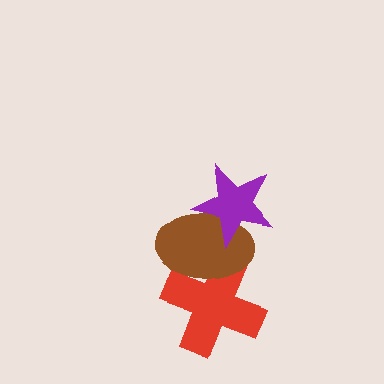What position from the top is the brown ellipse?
The brown ellipse is 2nd from the top.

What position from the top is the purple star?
The purple star is 1st from the top.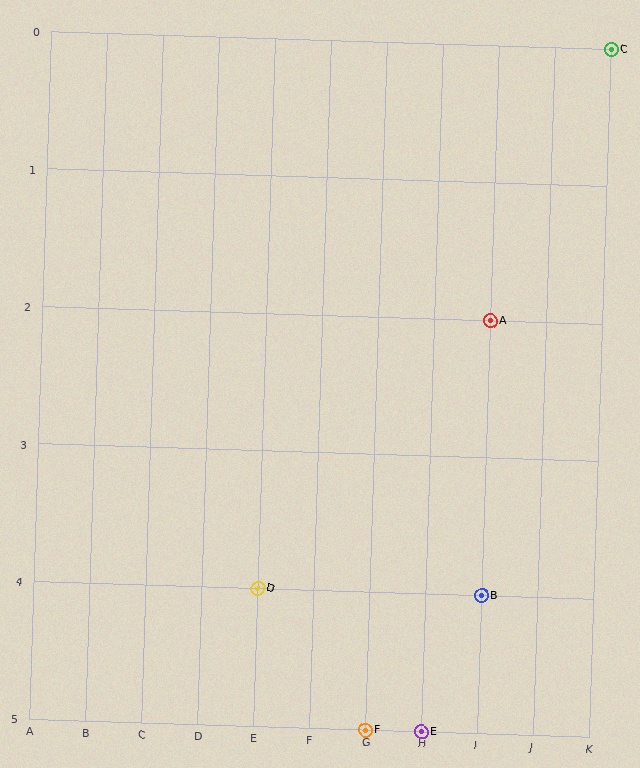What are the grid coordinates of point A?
Point A is at grid coordinates (I, 2).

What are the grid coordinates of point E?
Point E is at grid coordinates (H, 5).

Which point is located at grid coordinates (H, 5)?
Point E is at (H, 5).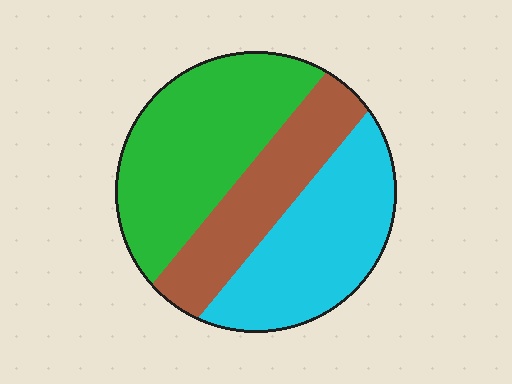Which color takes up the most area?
Green, at roughly 40%.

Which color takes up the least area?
Brown, at roughly 25%.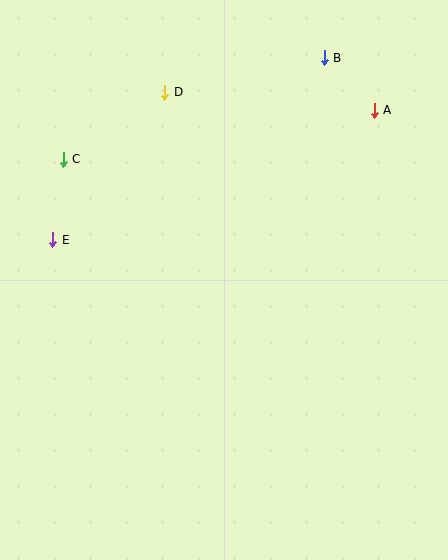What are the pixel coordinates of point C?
Point C is at (63, 159).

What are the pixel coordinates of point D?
Point D is at (165, 92).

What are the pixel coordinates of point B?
Point B is at (324, 58).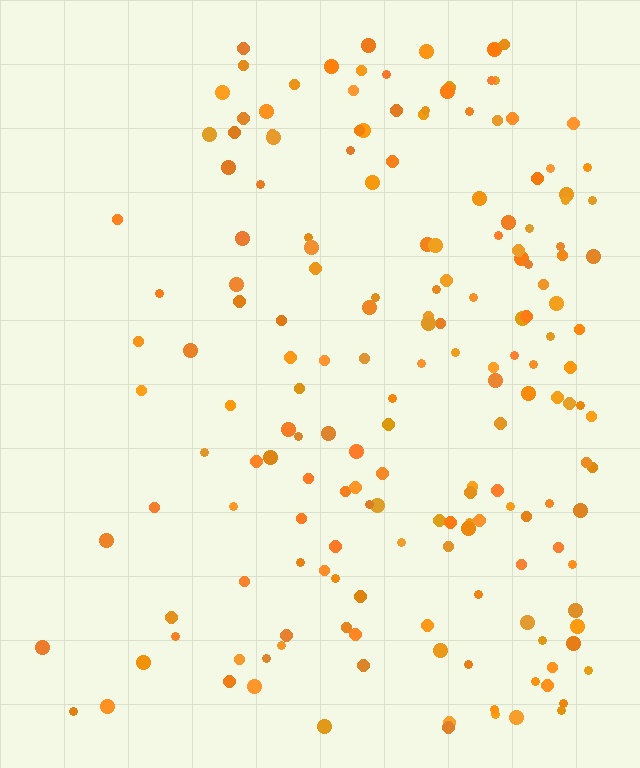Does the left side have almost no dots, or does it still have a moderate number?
Still a moderate number, just noticeably fewer than the right.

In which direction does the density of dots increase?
From left to right, with the right side densest.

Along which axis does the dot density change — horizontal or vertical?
Horizontal.